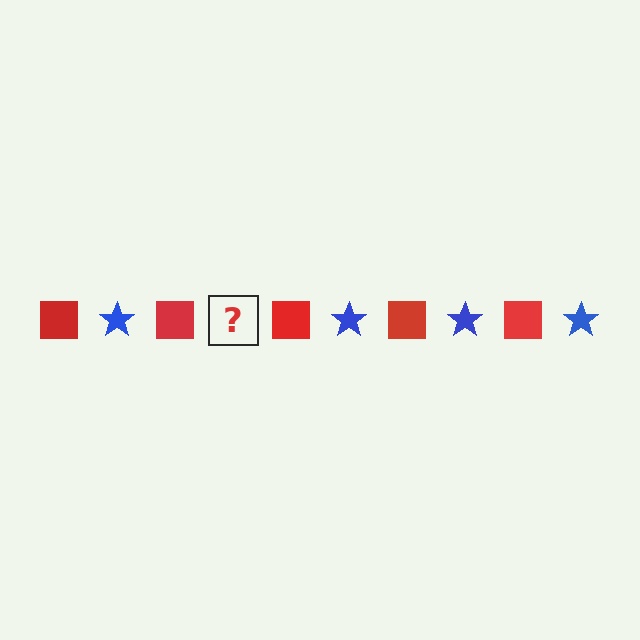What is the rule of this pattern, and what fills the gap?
The rule is that the pattern alternates between red square and blue star. The gap should be filled with a blue star.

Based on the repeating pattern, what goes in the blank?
The blank should be a blue star.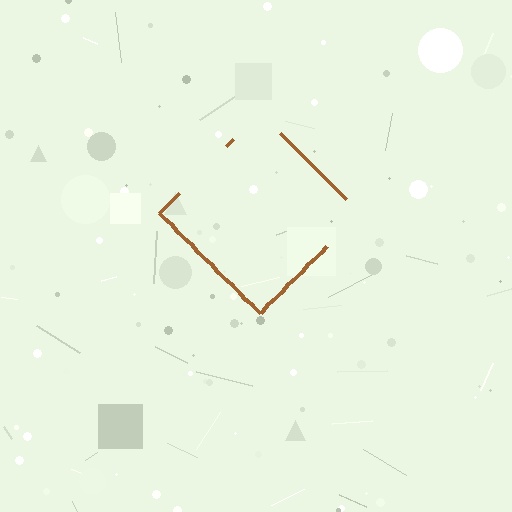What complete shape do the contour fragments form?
The contour fragments form a diamond.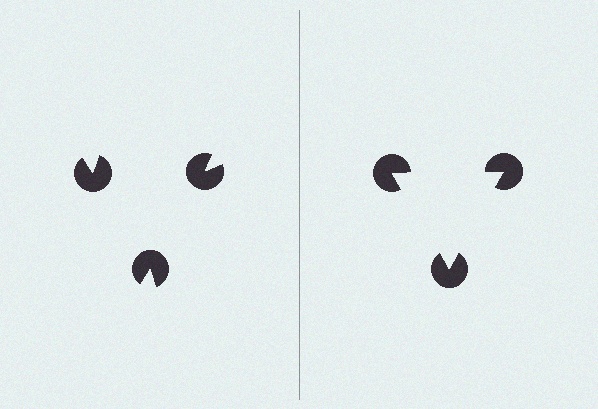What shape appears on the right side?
An illusory triangle.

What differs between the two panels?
The pac-man discs are positioned identically on both sides; only the wedge orientations differ. On the right they align to a triangle; on the left they are misaligned.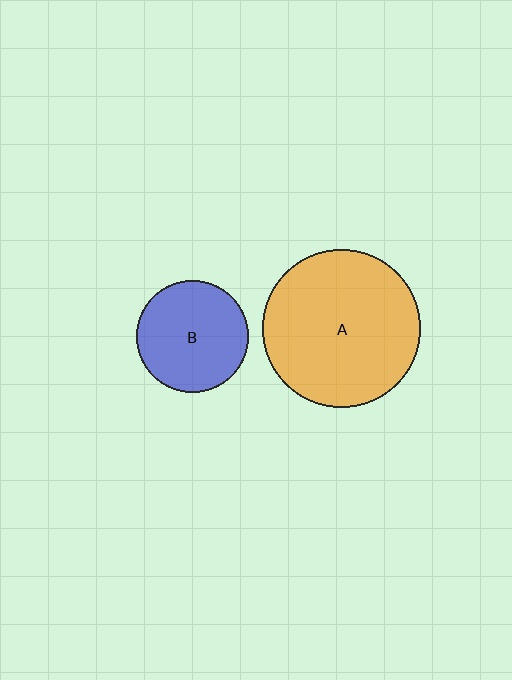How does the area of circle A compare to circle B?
Approximately 2.0 times.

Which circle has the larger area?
Circle A (orange).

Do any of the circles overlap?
No, none of the circles overlap.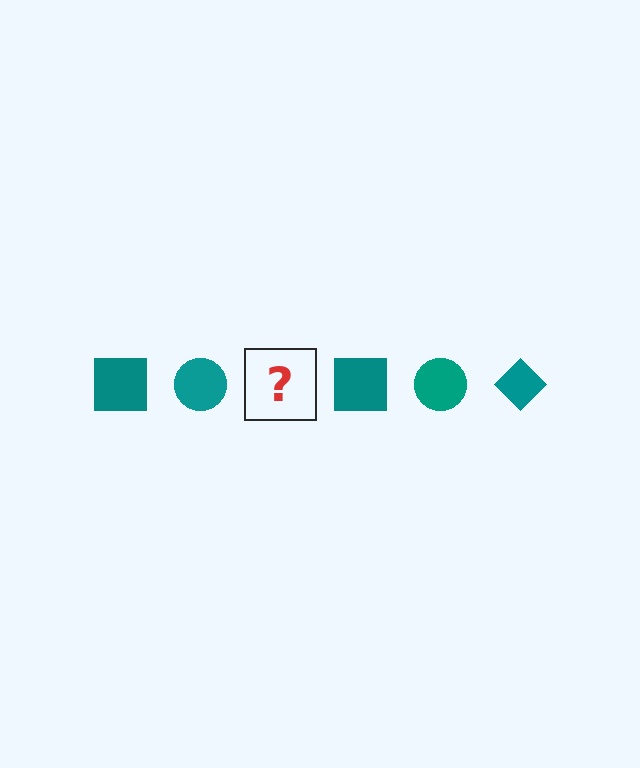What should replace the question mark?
The question mark should be replaced with a teal diamond.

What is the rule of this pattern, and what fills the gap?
The rule is that the pattern cycles through square, circle, diamond shapes in teal. The gap should be filled with a teal diamond.